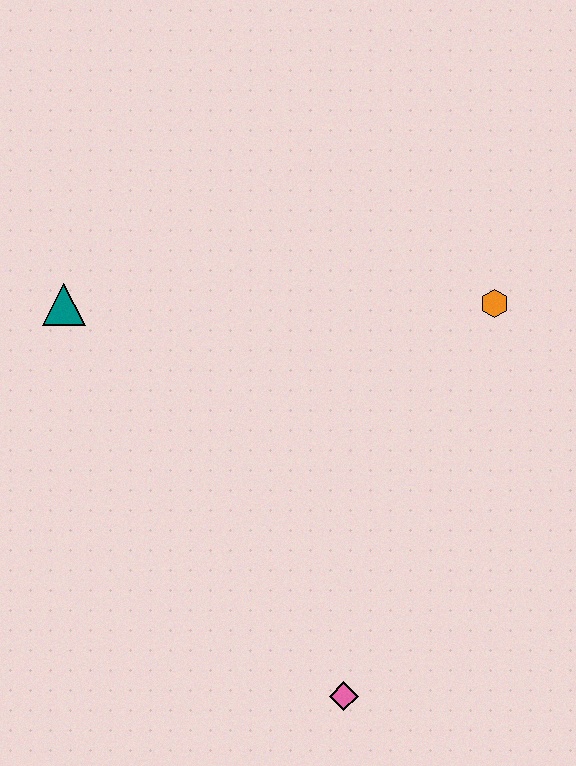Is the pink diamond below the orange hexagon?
Yes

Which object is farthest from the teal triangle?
The pink diamond is farthest from the teal triangle.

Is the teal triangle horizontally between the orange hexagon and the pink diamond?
No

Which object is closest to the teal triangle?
The orange hexagon is closest to the teal triangle.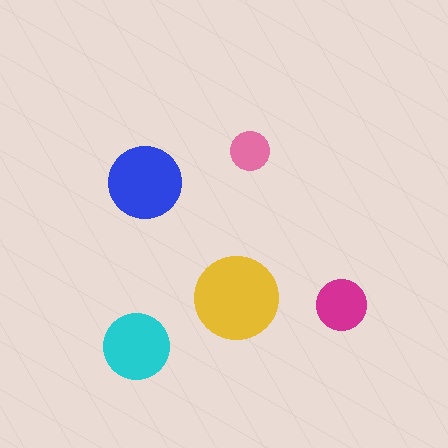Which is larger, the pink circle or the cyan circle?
The cyan one.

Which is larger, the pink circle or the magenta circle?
The magenta one.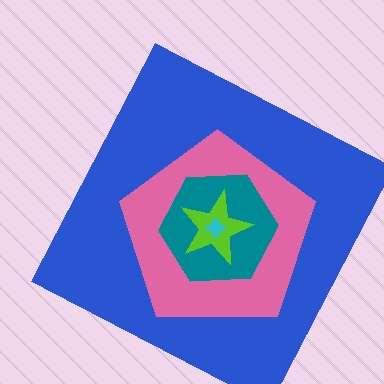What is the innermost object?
The cyan cross.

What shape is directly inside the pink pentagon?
The teal hexagon.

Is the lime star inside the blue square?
Yes.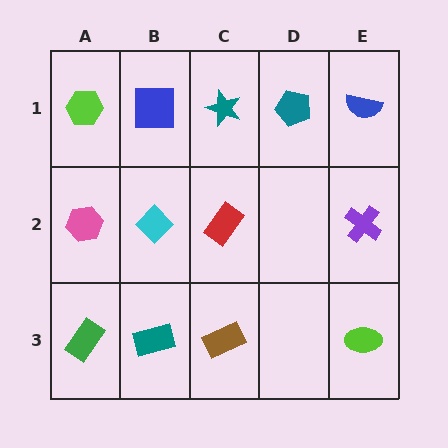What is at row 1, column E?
A blue semicircle.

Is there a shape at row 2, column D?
No, that cell is empty.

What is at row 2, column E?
A purple cross.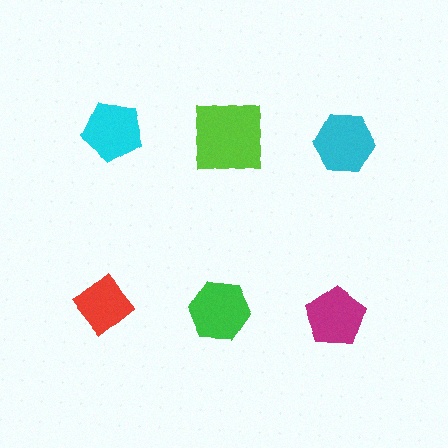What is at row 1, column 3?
A cyan hexagon.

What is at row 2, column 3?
A magenta pentagon.